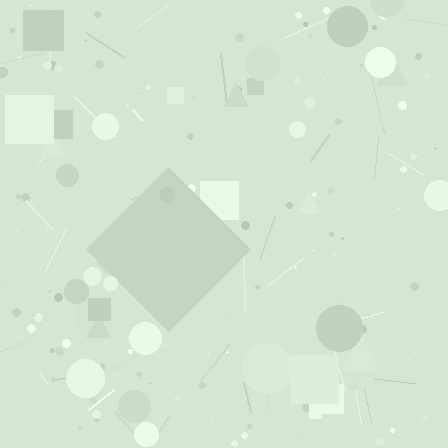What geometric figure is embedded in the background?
A diamond is embedded in the background.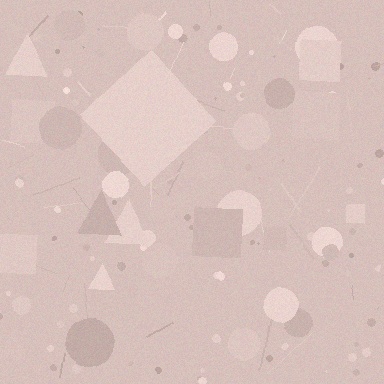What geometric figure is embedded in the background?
A diamond is embedded in the background.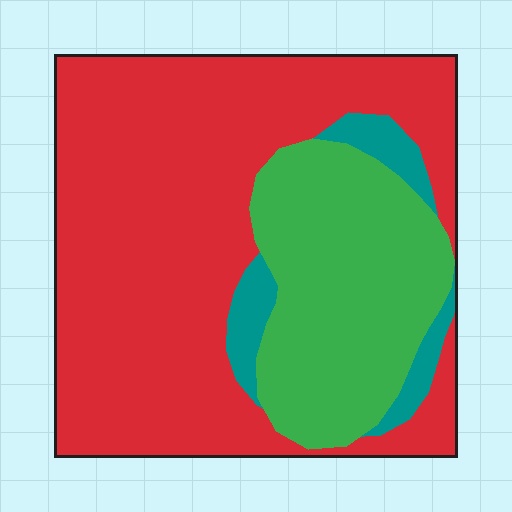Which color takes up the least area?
Teal, at roughly 5%.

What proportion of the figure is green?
Green takes up about one quarter (1/4) of the figure.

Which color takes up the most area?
Red, at roughly 65%.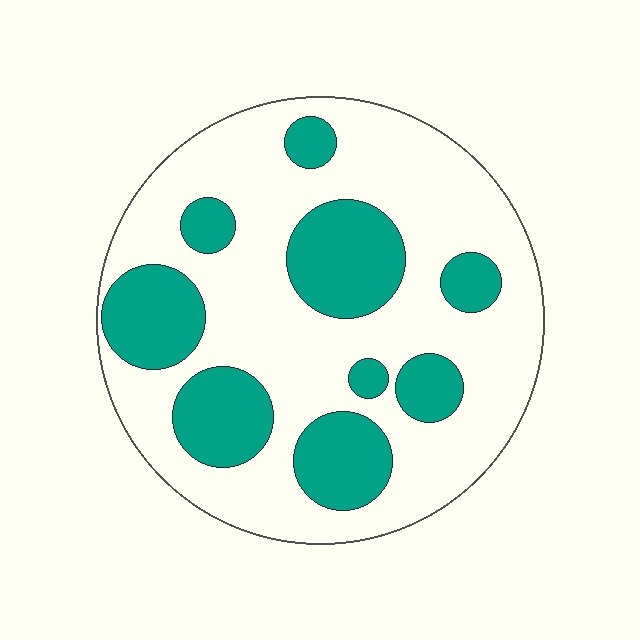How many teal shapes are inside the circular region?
9.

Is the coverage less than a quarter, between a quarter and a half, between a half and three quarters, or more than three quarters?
Between a quarter and a half.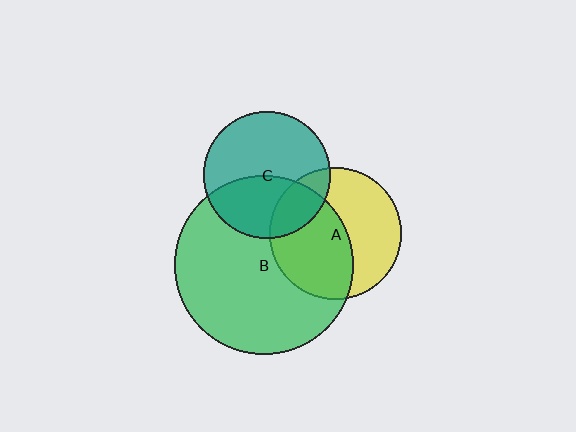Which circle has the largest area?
Circle B (green).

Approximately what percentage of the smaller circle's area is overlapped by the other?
Approximately 20%.